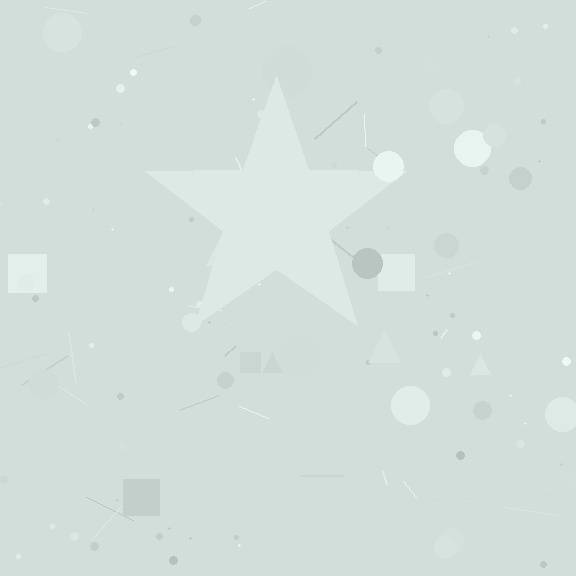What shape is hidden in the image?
A star is hidden in the image.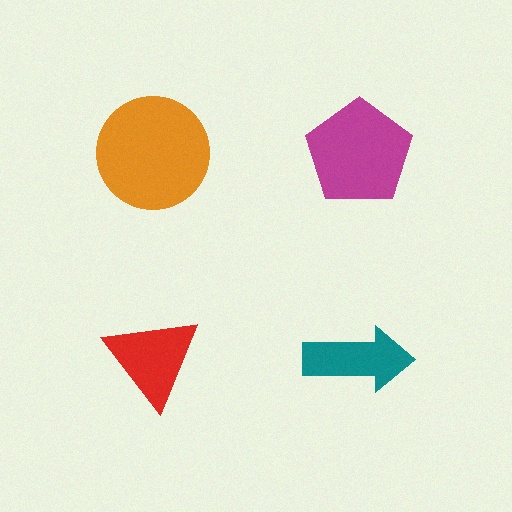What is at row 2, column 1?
A red triangle.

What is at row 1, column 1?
An orange circle.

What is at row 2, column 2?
A teal arrow.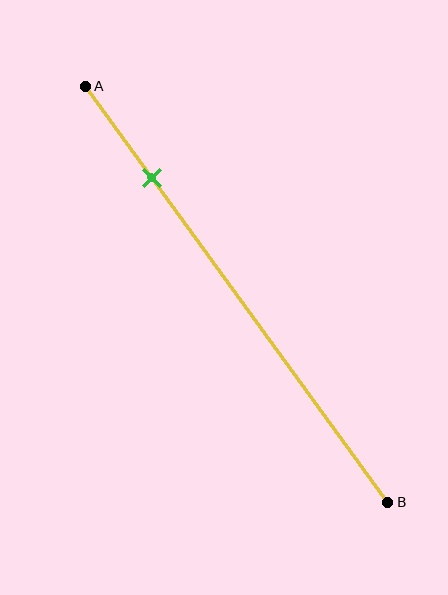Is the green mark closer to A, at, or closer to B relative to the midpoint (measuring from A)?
The green mark is closer to point A than the midpoint of segment AB.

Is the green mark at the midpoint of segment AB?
No, the mark is at about 20% from A, not at the 50% midpoint.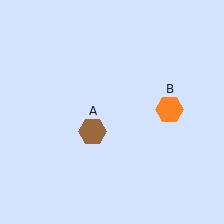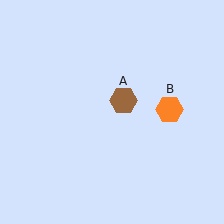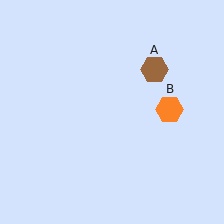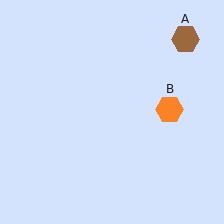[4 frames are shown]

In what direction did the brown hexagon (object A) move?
The brown hexagon (object A) moved up and to the right.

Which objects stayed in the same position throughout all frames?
Orange hexagon (object B) remained stationary.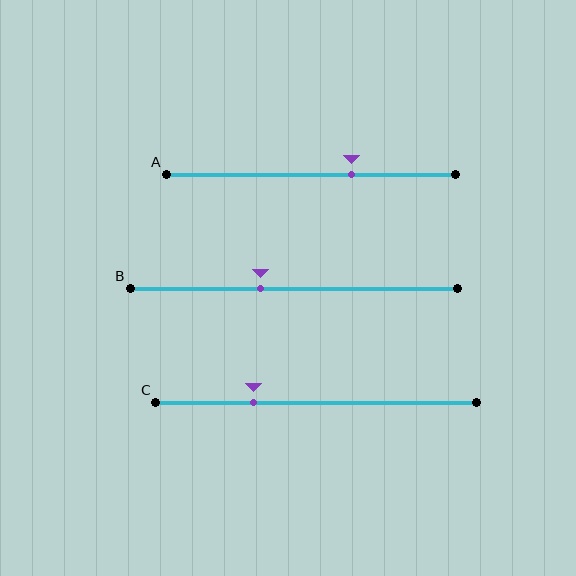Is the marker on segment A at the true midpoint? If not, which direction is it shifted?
No, the marker on segment A is shifted to the right by about 14% of the segment length.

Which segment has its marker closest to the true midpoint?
Segment B has its marker closest to the true midpoint.